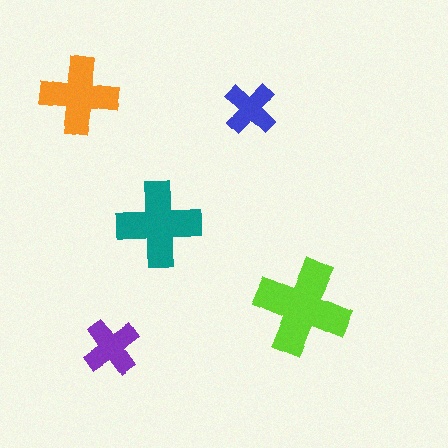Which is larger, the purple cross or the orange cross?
The orange one.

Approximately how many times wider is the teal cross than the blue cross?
About 1.5 times wider.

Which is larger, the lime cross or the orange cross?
The lime one.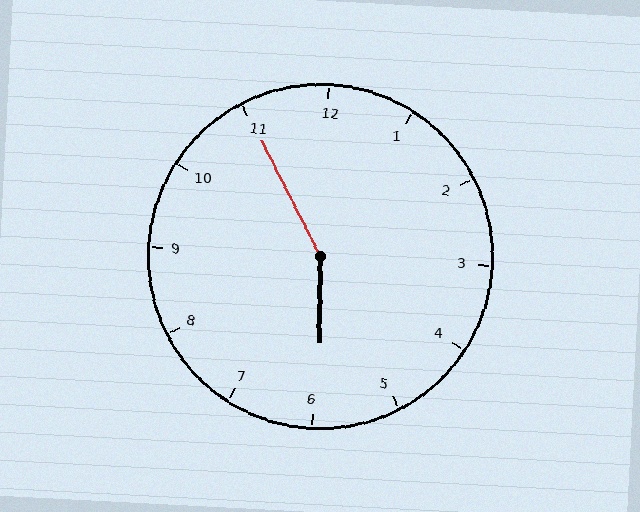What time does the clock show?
5:55.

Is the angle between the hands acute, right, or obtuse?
It is obtuse.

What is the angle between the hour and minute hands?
Approximately 152 degrees.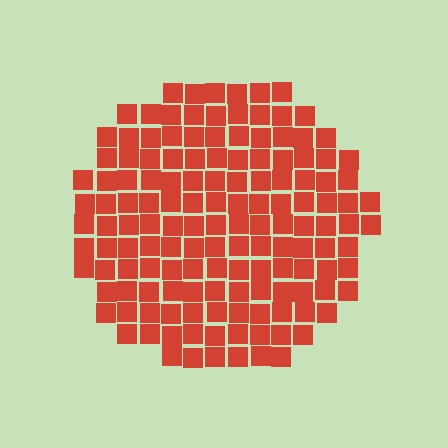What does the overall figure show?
The overall figure shows a circle.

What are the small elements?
The small elements are squares.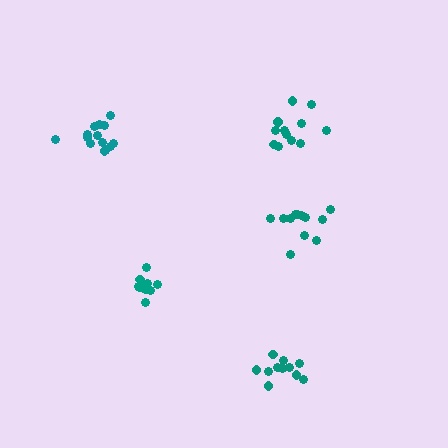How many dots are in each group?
Group 1: 11 dots, Group 2: 10 dots, Group 3: 12 dots, Group 4: 12 dots, Group 5: 14 dots (59 total).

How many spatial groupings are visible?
There are 5 spatial groupings.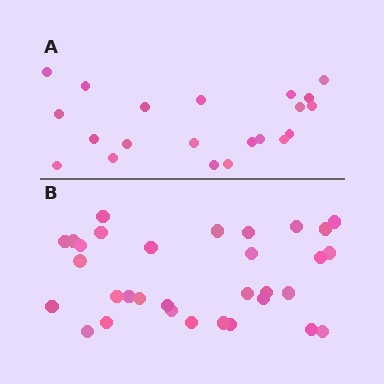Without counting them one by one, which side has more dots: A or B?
Region B (the bottom region) has more dots.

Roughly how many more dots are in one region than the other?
Region B has roughly 12 or so more dots than region A.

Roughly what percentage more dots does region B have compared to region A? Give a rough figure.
About 50% more.